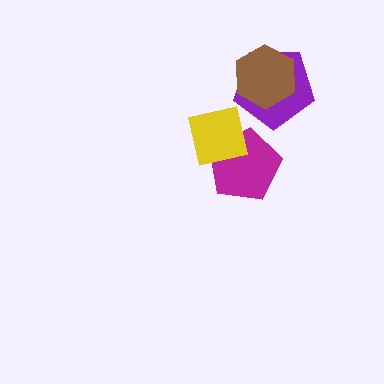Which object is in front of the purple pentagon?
The brown hexagon is in front of the purple pentagon.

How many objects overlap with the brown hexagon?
1 object overlaps with the brown hexagon.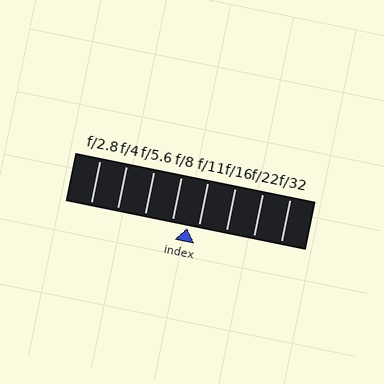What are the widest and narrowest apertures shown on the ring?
The widest aperture shown is f/2.8 and the narrowest is f/32.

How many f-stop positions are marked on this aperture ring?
There are 8 f-stop positions marked.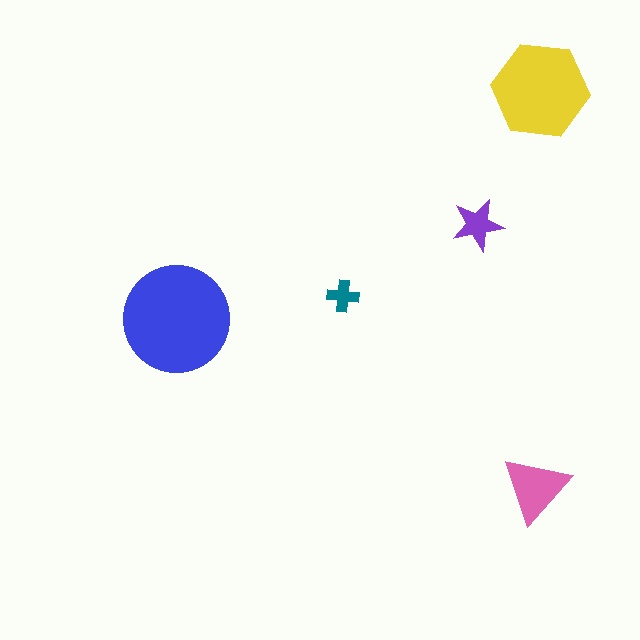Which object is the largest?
The blue circle.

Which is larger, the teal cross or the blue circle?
The blue circle.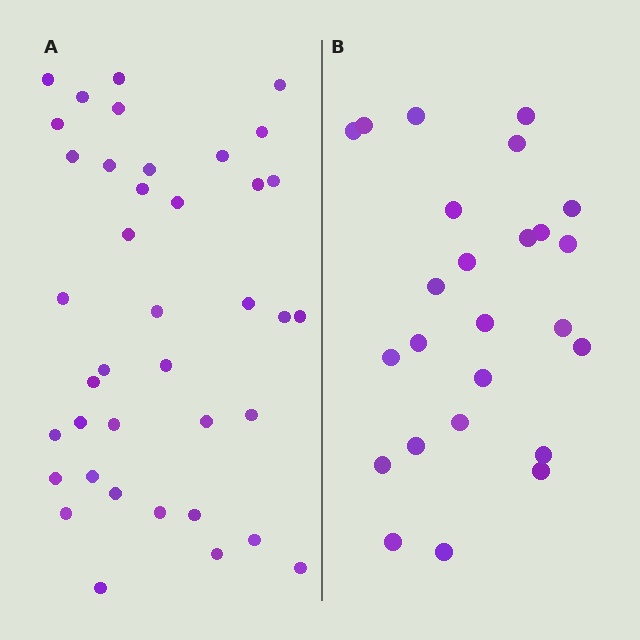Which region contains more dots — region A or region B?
Region A (the left region) has more dots.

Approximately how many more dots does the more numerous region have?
Region A has approximately 15 more dots than region B.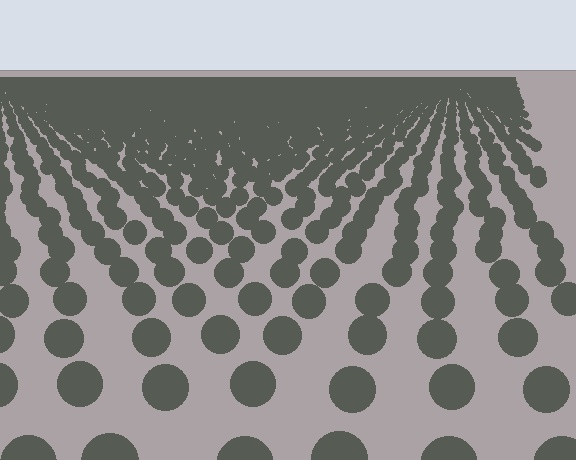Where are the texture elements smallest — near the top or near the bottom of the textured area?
Near the top.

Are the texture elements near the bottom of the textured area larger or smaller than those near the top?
Larger. Near the bottom, elements are closer to the viewer and appear at a bigger on-screen size.